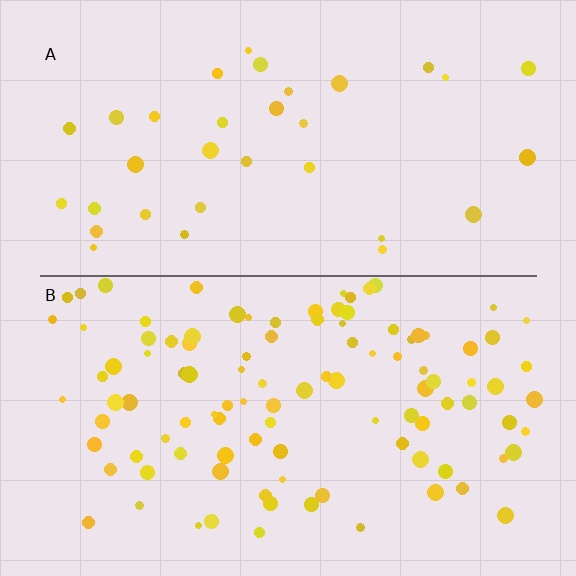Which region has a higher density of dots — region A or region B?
B (the bottom).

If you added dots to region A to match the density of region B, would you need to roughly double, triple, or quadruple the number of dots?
Approximately triple.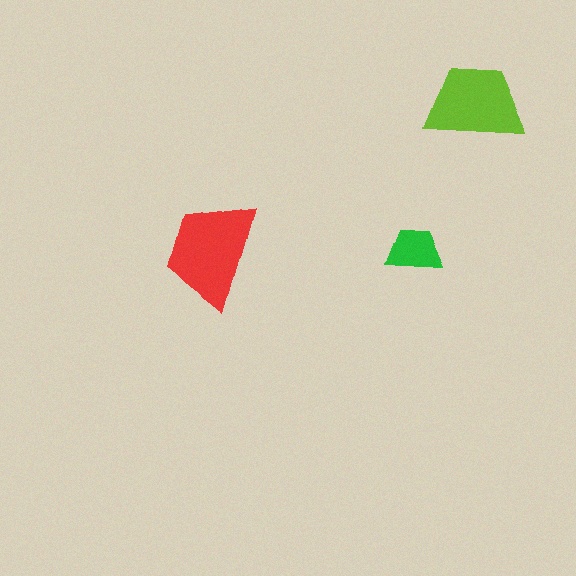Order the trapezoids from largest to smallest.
the red one, the lime one, the green one.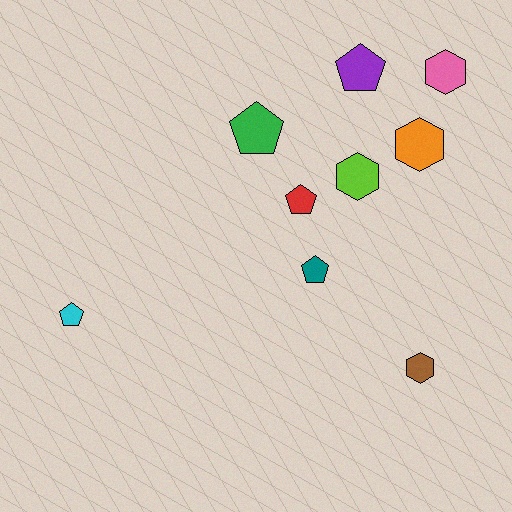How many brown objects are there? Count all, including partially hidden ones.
There is 1 brown object.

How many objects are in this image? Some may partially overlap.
There are 9 objects.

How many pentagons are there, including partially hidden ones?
There are 5 pentagons.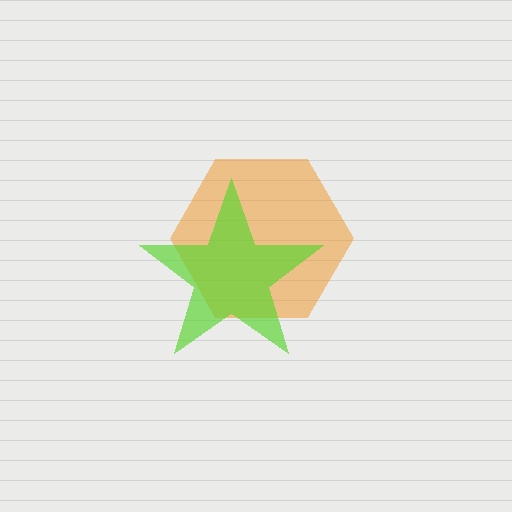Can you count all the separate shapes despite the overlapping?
Yes, there are 2 separate shapes.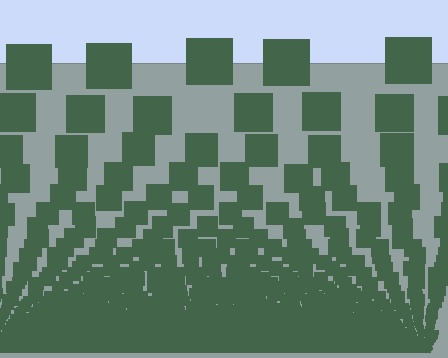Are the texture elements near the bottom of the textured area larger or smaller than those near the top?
Smaller. The gradient is inverted — elements near the bottom are smaller and denser.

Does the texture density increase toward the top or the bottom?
Density increases toward the bottom.